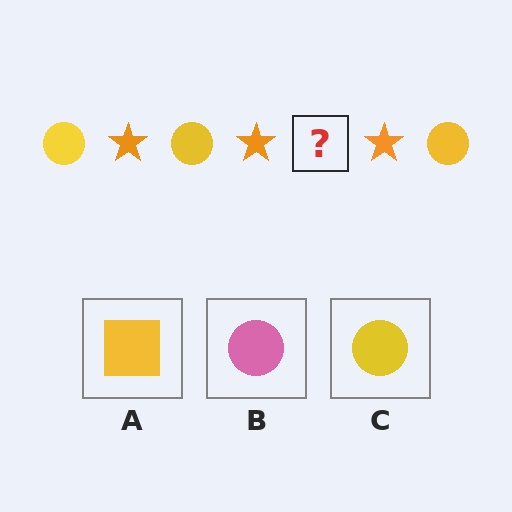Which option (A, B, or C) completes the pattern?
C.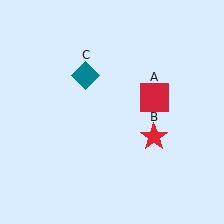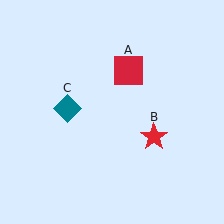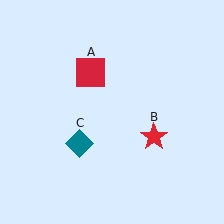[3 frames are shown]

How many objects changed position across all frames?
2 objects changed position: red square (object A), teal diamond (object C).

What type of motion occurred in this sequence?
The red square (object A), teal diamond (object C) rotated counterclockwise around the center of the scene.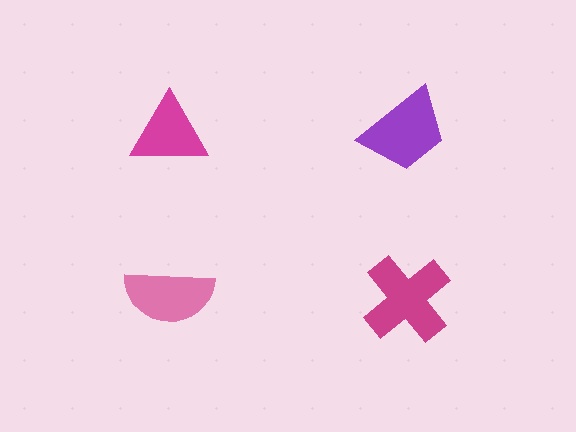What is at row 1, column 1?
A magenta triangle.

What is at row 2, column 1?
A pink semicircle.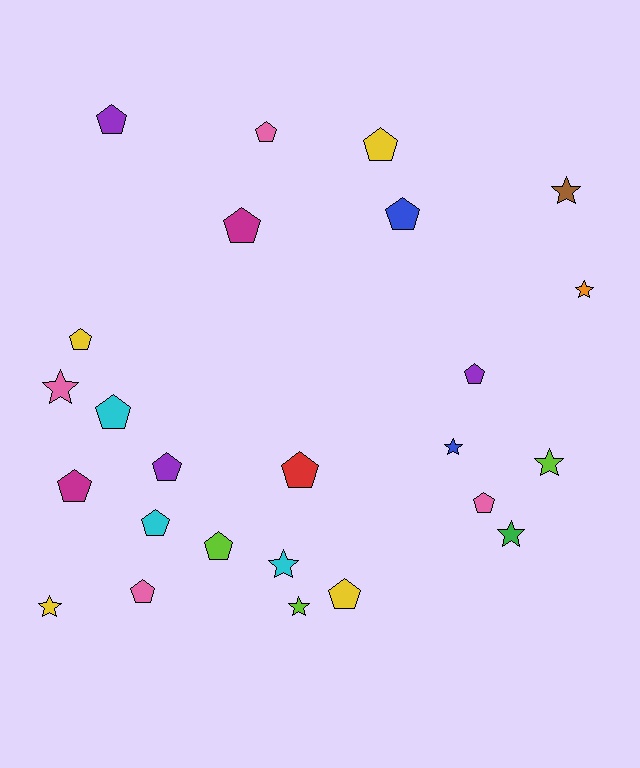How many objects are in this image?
There are 25 objects.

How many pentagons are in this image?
There are 16 pentagons.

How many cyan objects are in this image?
There are 3 cyan objects.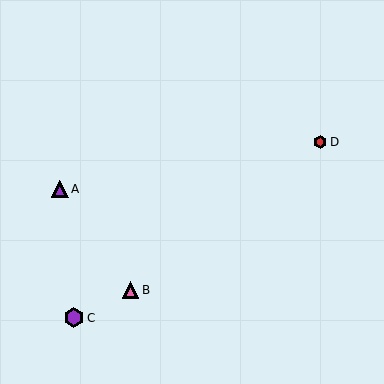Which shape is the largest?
The purple hexagon (labeled C) is the largest.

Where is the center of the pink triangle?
The center of the pink triangle is at (130, 290).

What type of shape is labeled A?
Shape A is a purple triangle.